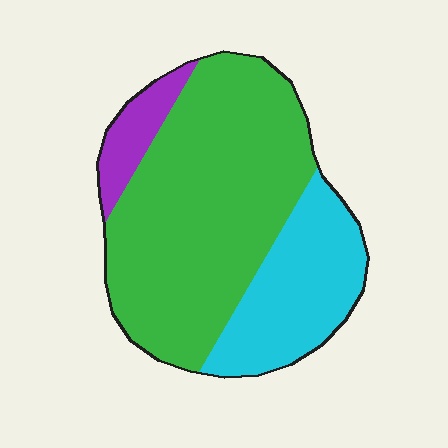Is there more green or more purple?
Green.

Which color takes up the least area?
Purple, at roughly 10%.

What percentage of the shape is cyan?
Cyan covers roughly 25% of the shape.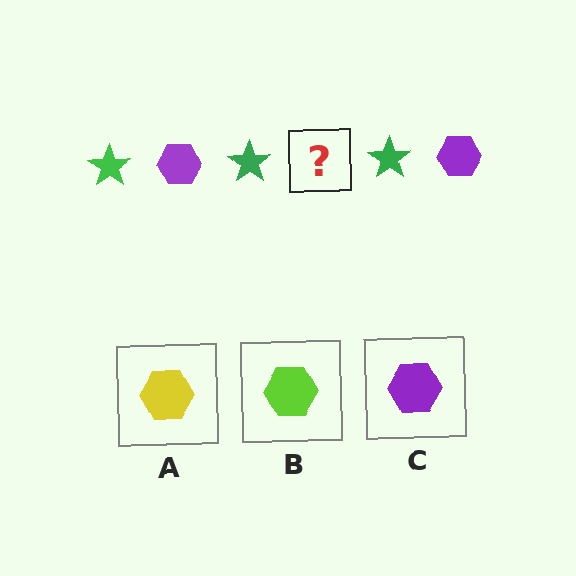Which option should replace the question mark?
Option C.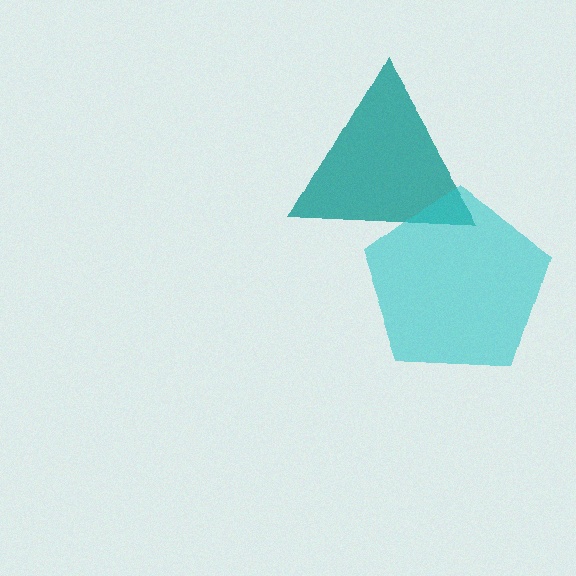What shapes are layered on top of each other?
The layered shapes are: a teal triangle, a cyan pentagon.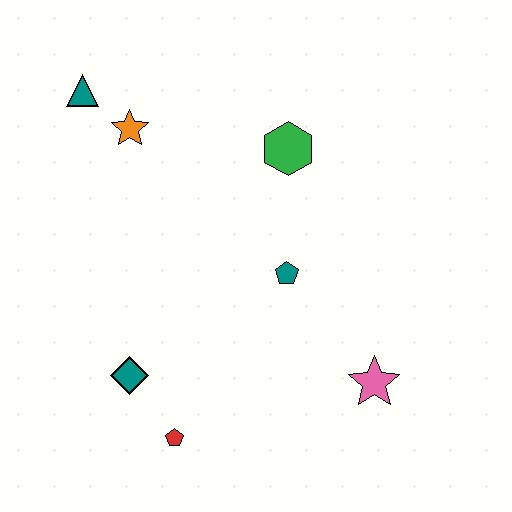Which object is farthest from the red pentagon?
The teal triangle is farthest from the red pentagon.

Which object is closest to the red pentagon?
The teal diamond is closest to the red pentagon.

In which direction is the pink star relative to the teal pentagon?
The pink star is below the teal pentagon.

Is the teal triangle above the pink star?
Yes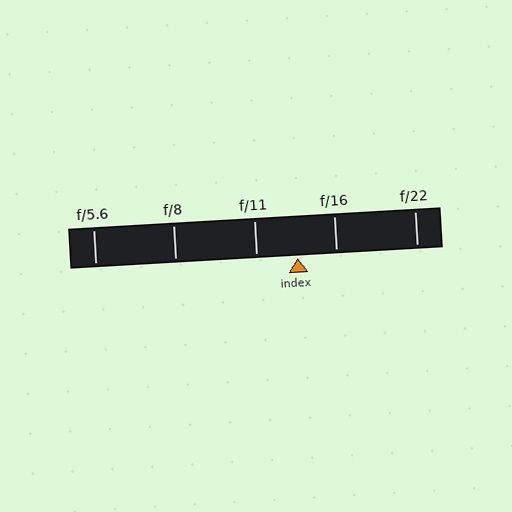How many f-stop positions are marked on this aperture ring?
There are 5 f-stop positions marked.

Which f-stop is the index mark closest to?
The index mark is closest to f/16.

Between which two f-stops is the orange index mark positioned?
The index mark is between f/11 and f/16.